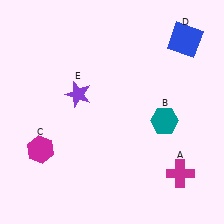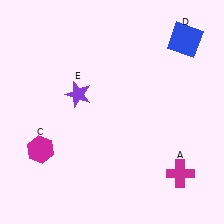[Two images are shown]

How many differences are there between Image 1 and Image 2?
There is 1 difference between the two images.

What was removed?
The teal hexagon (B) was removed in Image 2.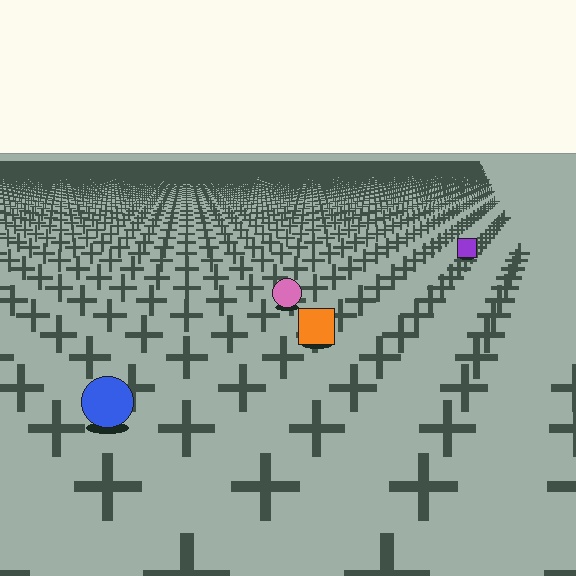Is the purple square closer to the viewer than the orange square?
No. The orange square is closer — you can tell from the texture gradient: the ground texture is coarser near it.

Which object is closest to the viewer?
The blue circle is closest. The texture marks near it are larger and more spread out.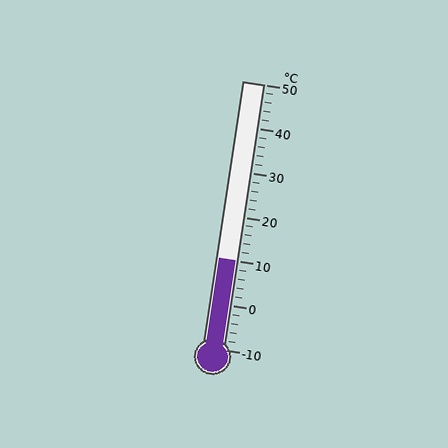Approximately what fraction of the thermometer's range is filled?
The thermometer is filled to approximately 35% of its range.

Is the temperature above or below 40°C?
The temperature is below 40°C.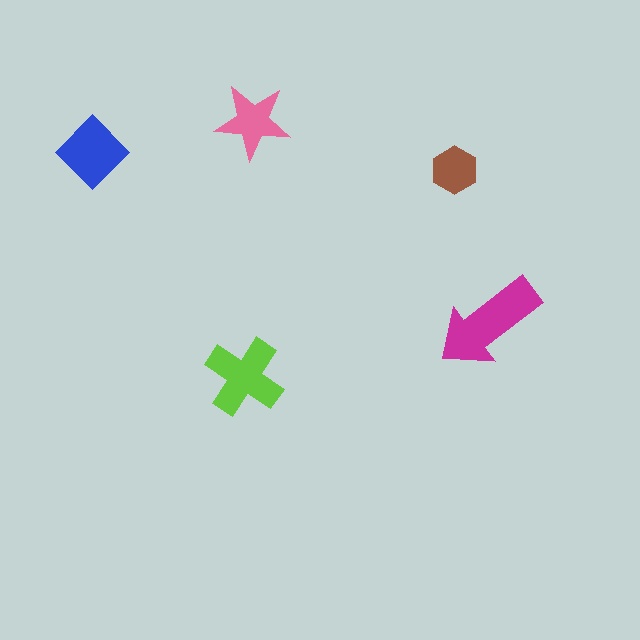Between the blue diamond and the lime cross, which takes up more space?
The lime cross.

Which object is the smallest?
The brown hexagon.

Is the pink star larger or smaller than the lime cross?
Smaller.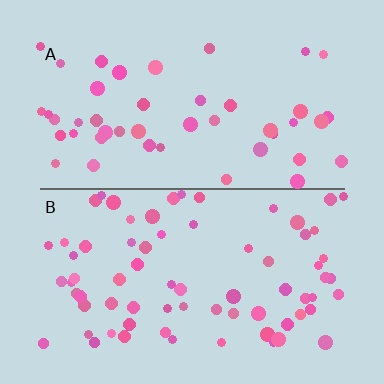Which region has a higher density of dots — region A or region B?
B (the bottom).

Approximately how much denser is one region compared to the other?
Approximately 1.6× — region B over region A.